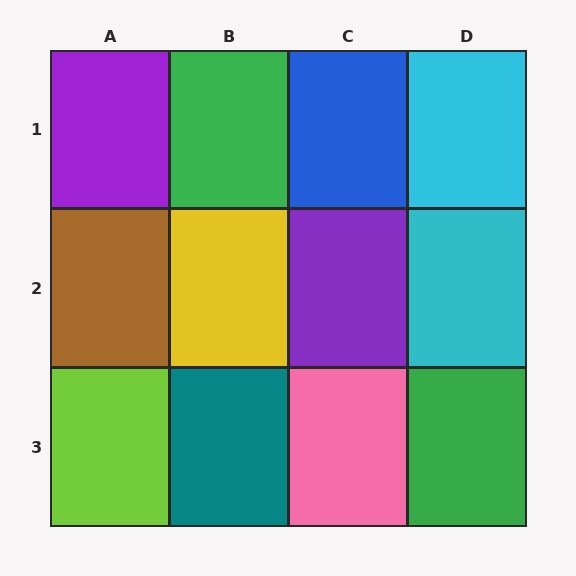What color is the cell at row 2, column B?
Yellow.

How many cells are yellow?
1 cell is yellow.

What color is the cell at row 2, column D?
Cyan.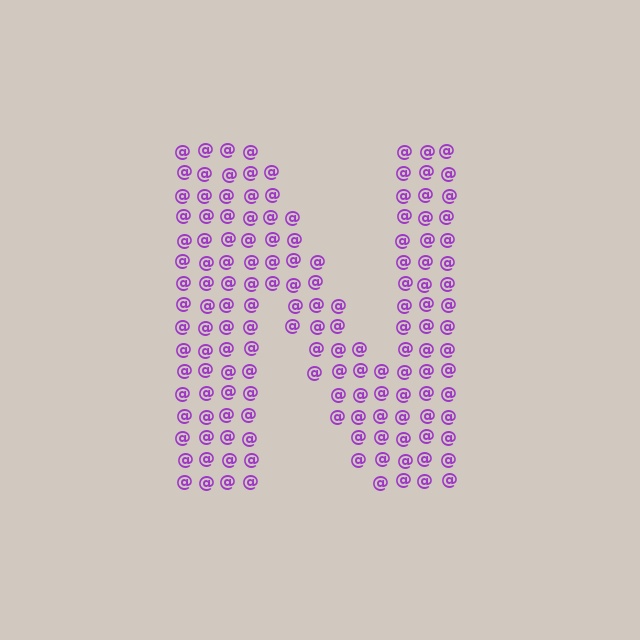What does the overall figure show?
The overall figure shows the letter N.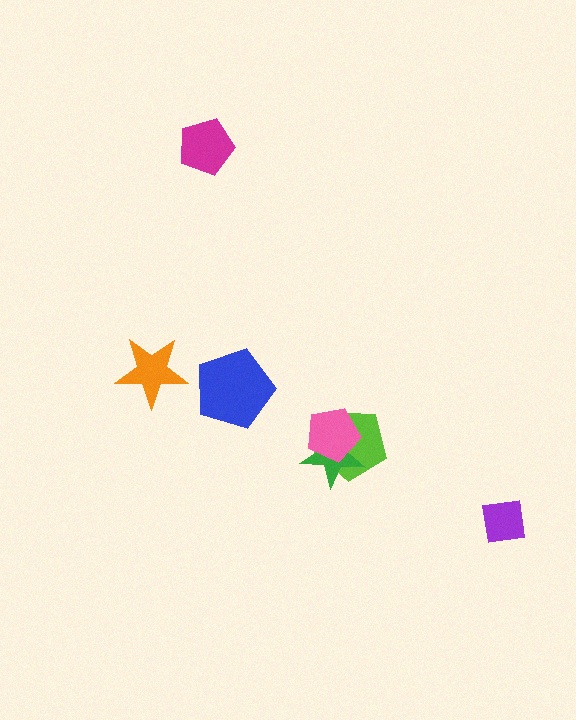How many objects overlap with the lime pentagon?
2 objects overlap with the lime pentagon.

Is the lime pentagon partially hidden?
Yes, it is partially covered by another shape.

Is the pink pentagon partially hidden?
No, no other shape covers it.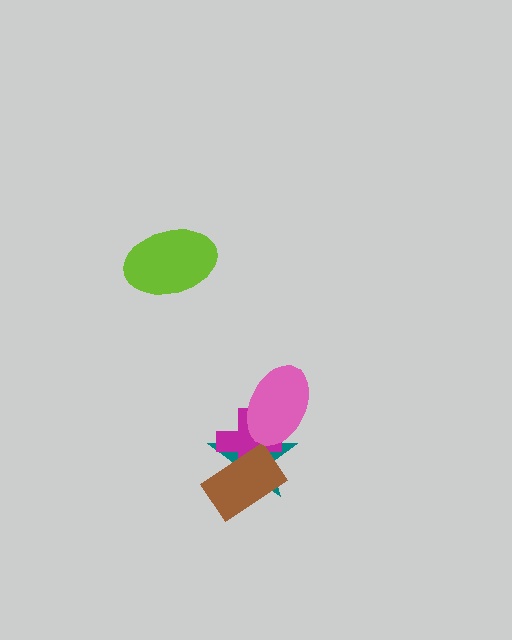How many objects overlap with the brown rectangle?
2 objects overlap with the brown rectangle.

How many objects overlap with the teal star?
3 objects overlap with the teal star.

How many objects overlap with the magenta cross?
3 objects overlap with the magenta cross.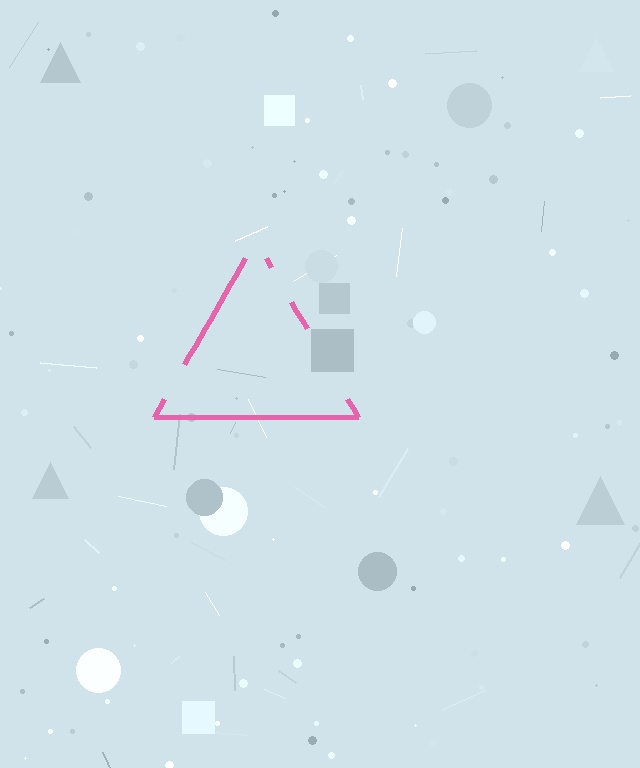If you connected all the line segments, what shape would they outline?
They would outline a triangle.